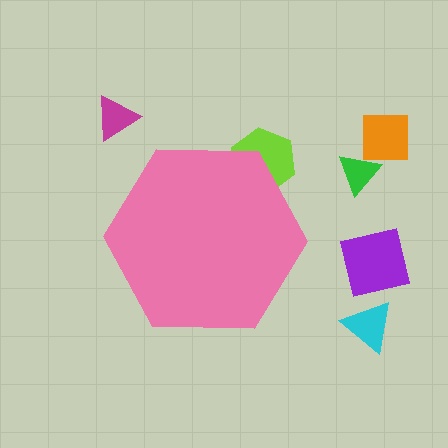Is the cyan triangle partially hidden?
No, the cyan triangle is fully visible.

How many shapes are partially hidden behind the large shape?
1 shape is partially hidden.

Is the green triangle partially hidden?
No, the green triangle is fully visible.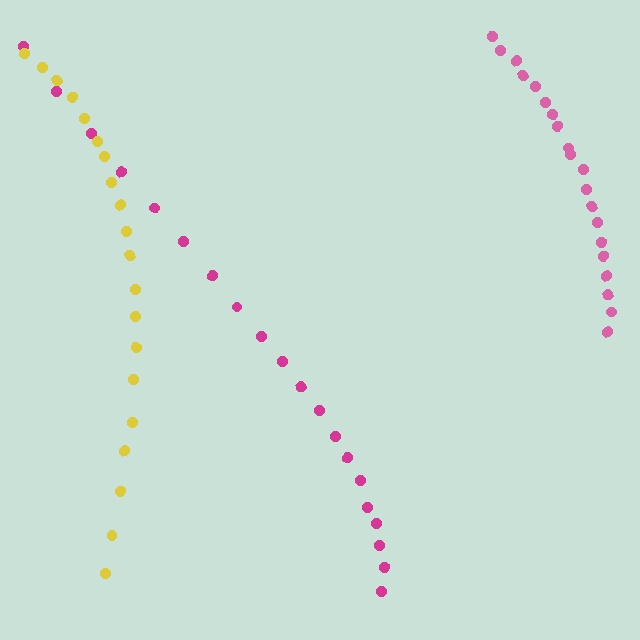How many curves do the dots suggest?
There are 3 distinct paths.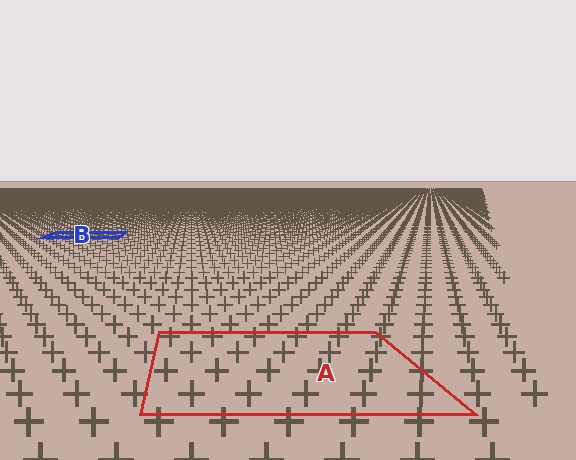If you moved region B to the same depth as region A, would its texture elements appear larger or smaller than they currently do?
They would appear larger. At a closer depth, the same texture elements are projected at a bigger on-screen size.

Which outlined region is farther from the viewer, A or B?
Region B is farther from the viewer — the texture elements inside it appear smaller and more densely packed.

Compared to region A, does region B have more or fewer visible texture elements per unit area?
Region B has more texture elements per unit area — they are packed more densely because it is farther away.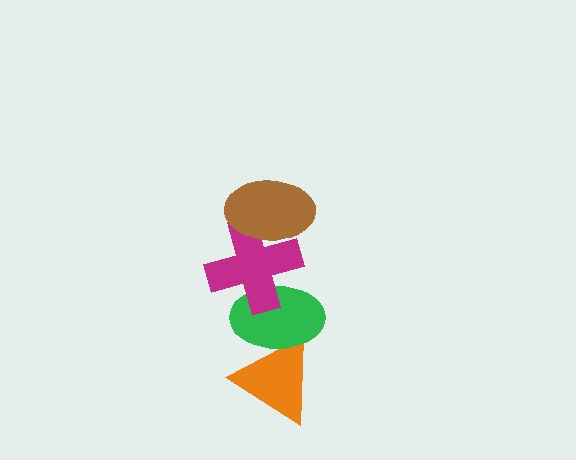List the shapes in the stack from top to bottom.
From top to bottom: the brown ellipse, the magenta cross, the green ellipse, the orange triangle.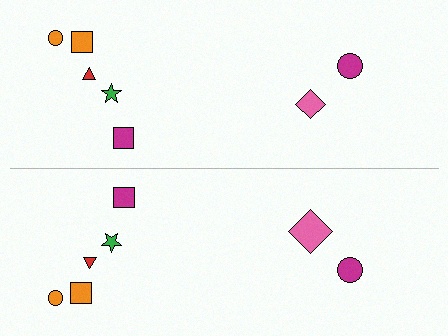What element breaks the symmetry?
The pink diamond on the bottom side has a different size than its mirror counterpart.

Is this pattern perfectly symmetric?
No, the pattern is not perfectly symmetric. The pink diamond on the bottom side has a different size than its mirror counterpart.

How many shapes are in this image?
There are 14 shapes in this image.